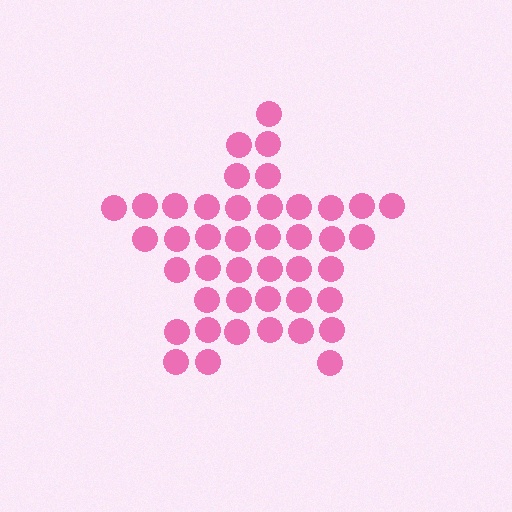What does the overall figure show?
The overall figure shows a star.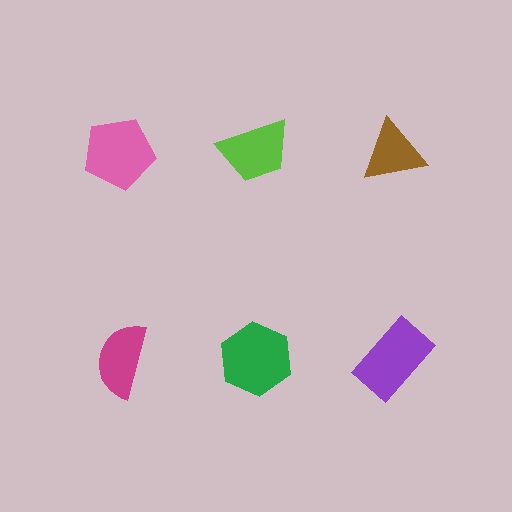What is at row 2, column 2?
A green hexagon.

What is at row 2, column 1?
A magenta semicircle.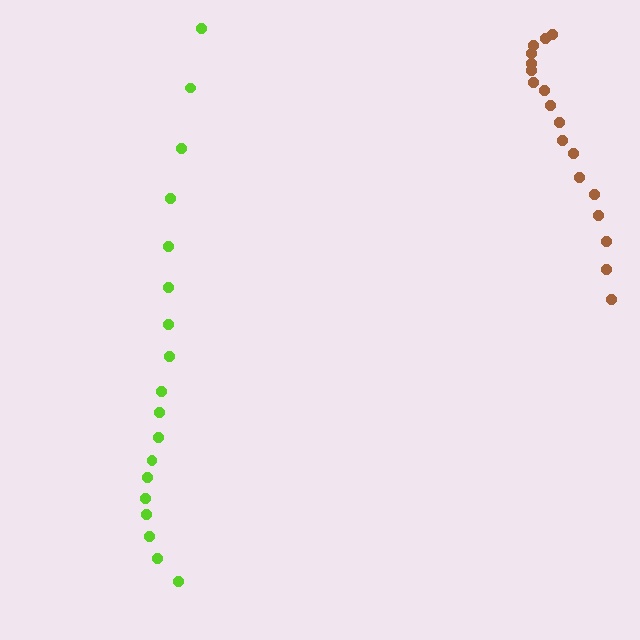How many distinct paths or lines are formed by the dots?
There are 2 distinct paths.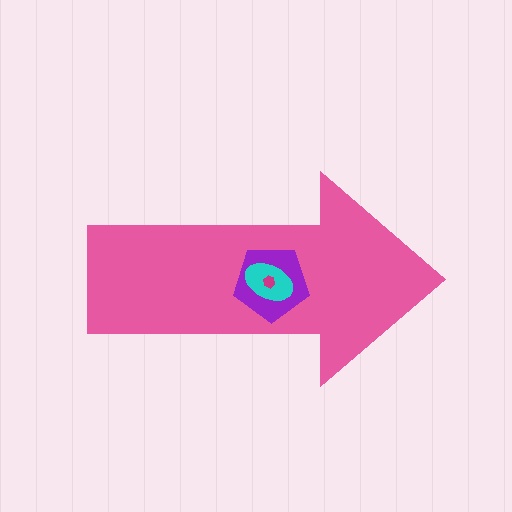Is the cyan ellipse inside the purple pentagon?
Yes.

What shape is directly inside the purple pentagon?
The cyan ellipse.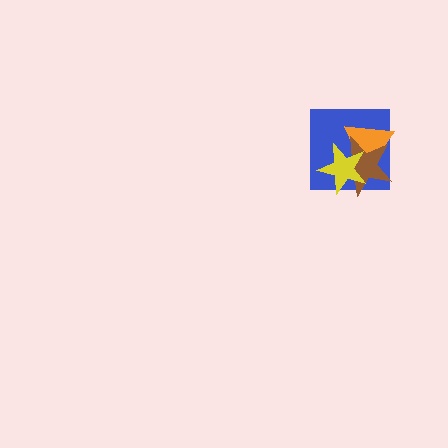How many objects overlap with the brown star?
3 objects overlap with the brown star.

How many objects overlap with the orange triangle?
3 objects overlap with the orange triangle.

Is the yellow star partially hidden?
No, no other shape covers it.